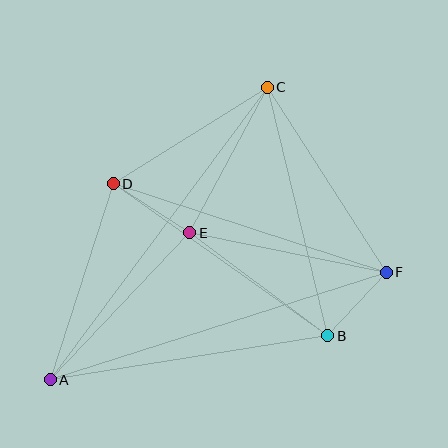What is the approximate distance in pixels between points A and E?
The distance between A and E is approximately 203 pixels.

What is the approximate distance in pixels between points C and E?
The distance between C and E is approximately 165 pixels.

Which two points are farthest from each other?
Points A and C are farthest from each other.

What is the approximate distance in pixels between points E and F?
The distance between E and F is approximately 200 pixels.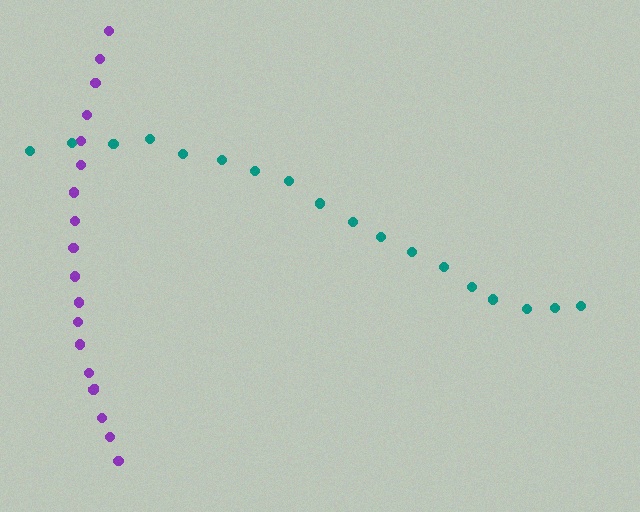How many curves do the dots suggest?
There are 2 distinct paths.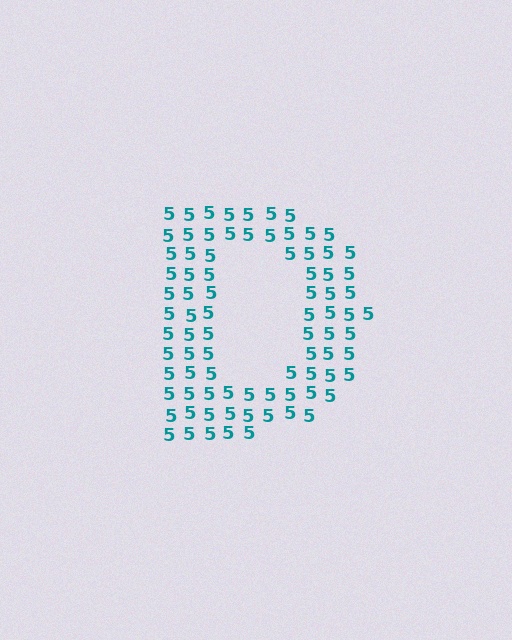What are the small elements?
The small elements are digit 5's.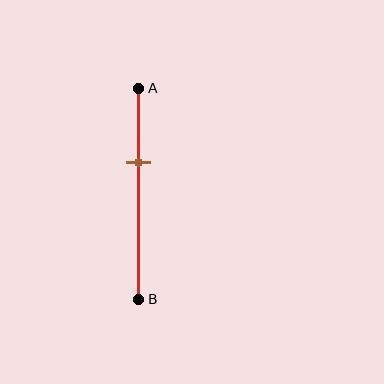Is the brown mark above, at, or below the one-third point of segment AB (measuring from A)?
The brown mark is approximately at the one-third point of segment AB.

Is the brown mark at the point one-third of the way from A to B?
Yes, the mark is approximately at the one-third point.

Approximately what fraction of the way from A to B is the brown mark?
The brown mark is approximately 35% of the way from A to B.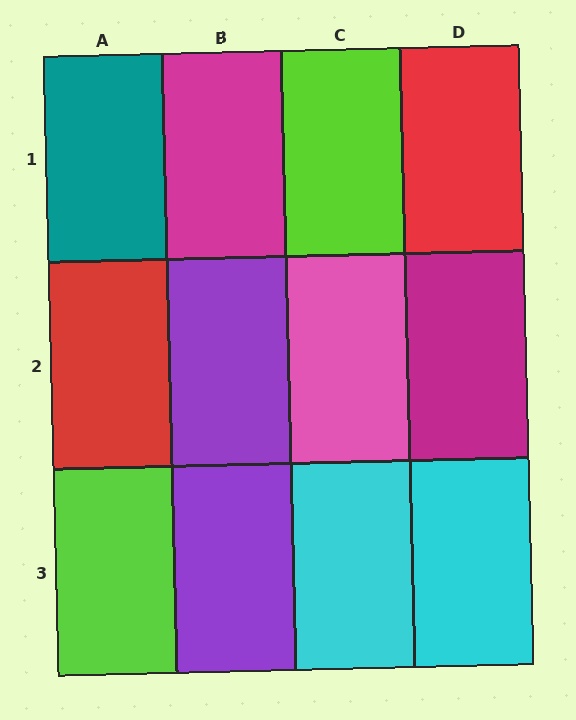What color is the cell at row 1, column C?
Lime.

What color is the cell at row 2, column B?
Purple.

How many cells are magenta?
2 cells are magenta.